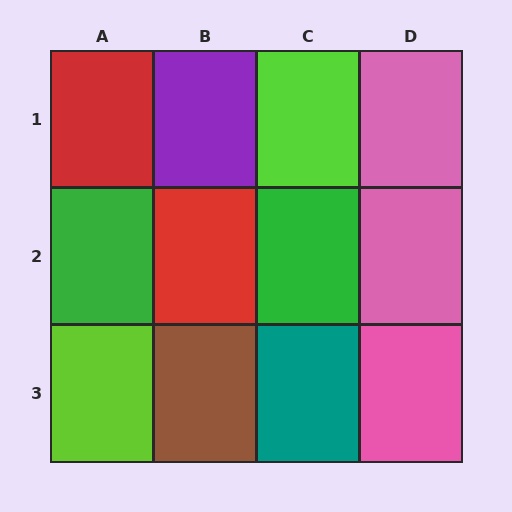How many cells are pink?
3 cells are pink.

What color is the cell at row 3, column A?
Lime.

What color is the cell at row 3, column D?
Pink.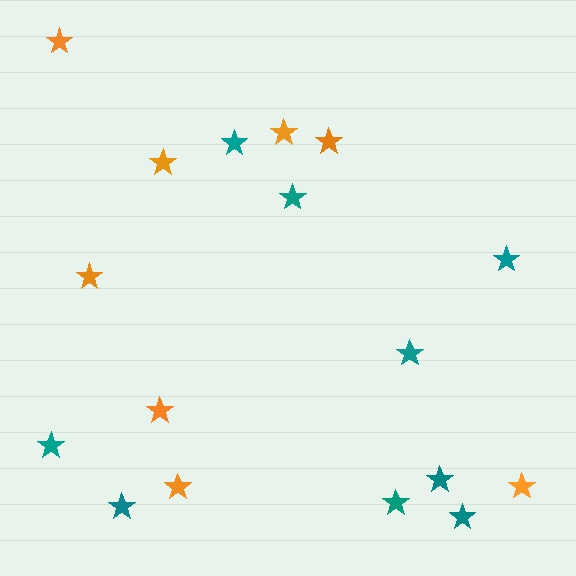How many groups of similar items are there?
There are 2 groups: one group of orange stars (8) and one group of teal stars (9).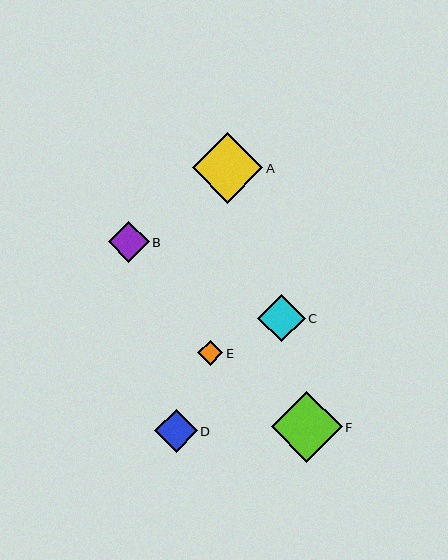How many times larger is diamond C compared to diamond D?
Diamond C is approximately 1.1 times the size of diamond D.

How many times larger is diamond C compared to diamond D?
Diamond C is approximately 1.1 times the size of diamond D.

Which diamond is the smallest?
Diamond E is the smallest with a size of approximately 25 pixels.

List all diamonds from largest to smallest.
From largest to smallest: F, A, C, D, B, E.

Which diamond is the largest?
Diamond F is the largest with a size of approximately 71 pixels.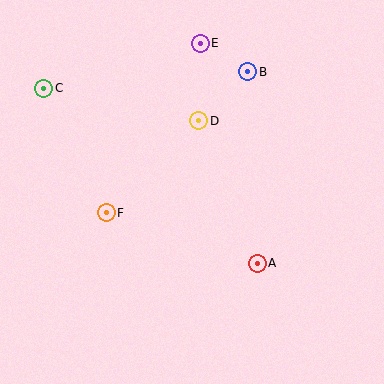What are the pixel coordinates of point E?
Point E is at (200, 43).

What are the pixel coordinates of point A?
Point A is at (257, 263).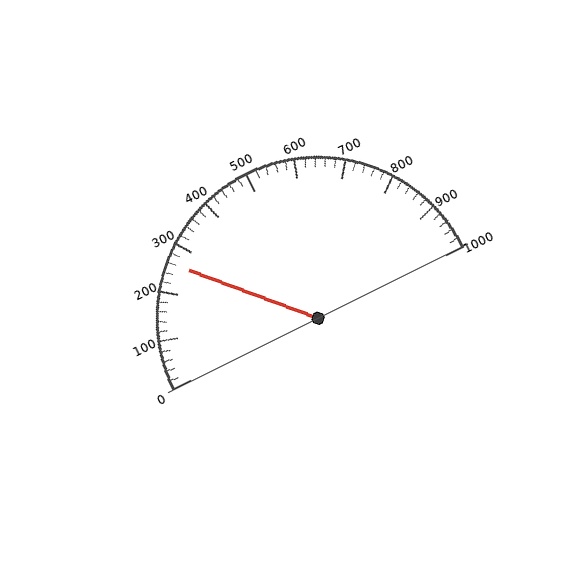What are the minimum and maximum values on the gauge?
The gauge ranges from 0 to 1000.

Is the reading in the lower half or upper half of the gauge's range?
The reading is in the lower half of the range (0 to 1000).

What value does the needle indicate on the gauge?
The needle indicates approximately 260.